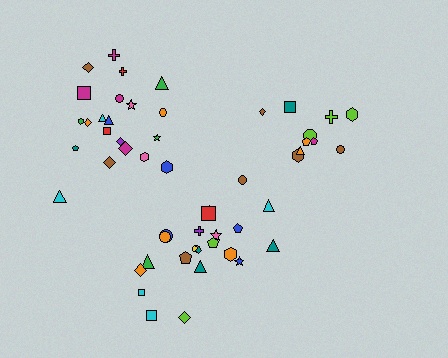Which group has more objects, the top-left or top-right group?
The top-left group.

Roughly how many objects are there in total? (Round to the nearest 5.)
Roughly 55 objects in total.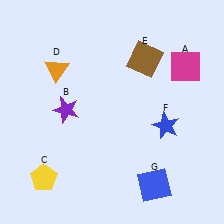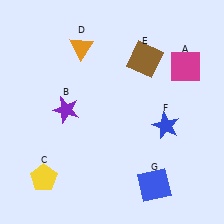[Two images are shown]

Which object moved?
The orange triangle (D) moved right.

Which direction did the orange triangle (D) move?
The orange triangle (D) moved right.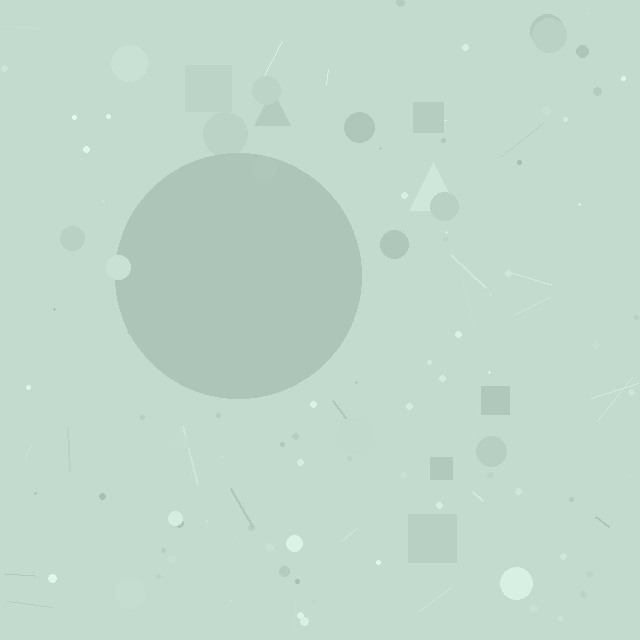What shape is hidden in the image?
A circle is hidden in the image.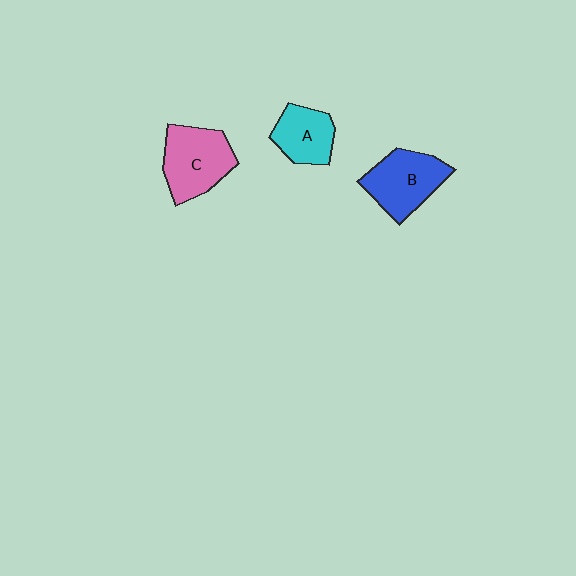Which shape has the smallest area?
Shape A (cyan).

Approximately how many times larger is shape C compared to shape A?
Approximately 1.4 times.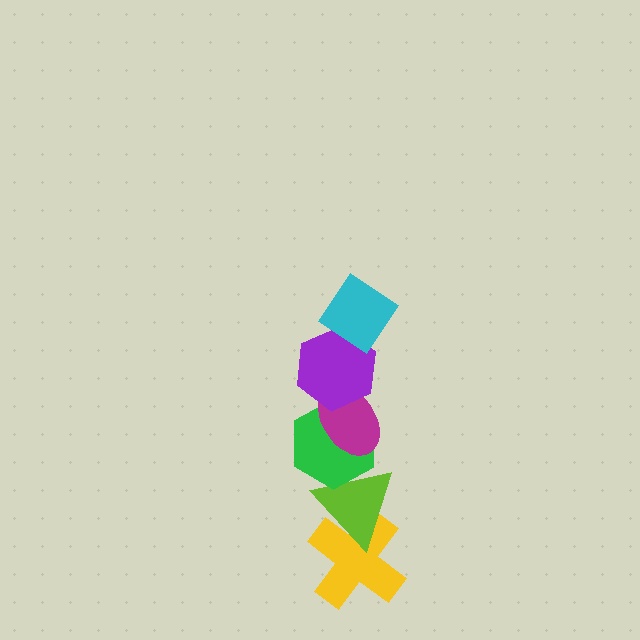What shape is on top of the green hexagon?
The magenta ellipse is on top of the green hexagon.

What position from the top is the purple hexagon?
The purple hexagon is 2nd from the top.